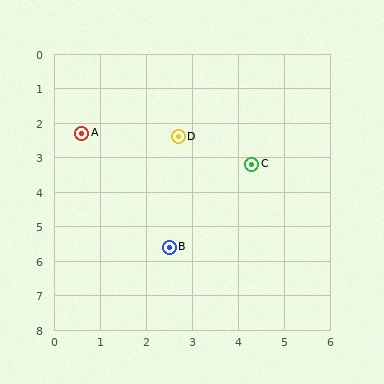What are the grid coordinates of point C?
Point C is at approximately (4.3, 3.2).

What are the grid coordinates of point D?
Point D is at approximately (2.7, 2.4).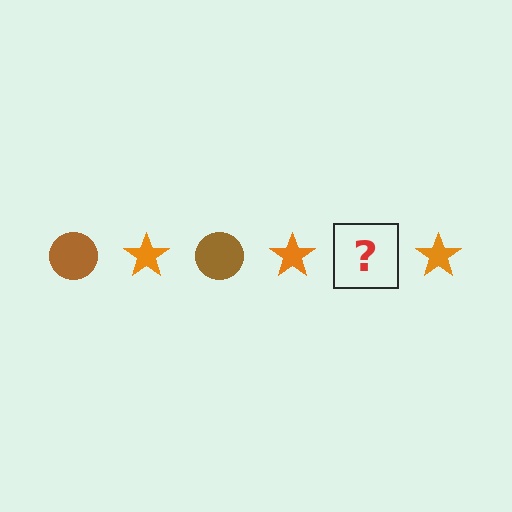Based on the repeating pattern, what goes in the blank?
The blank should be a brown circle.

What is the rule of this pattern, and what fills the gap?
The rule is that the pattern alternates between brown circle and orange star. The gap should be filled with a brown circle.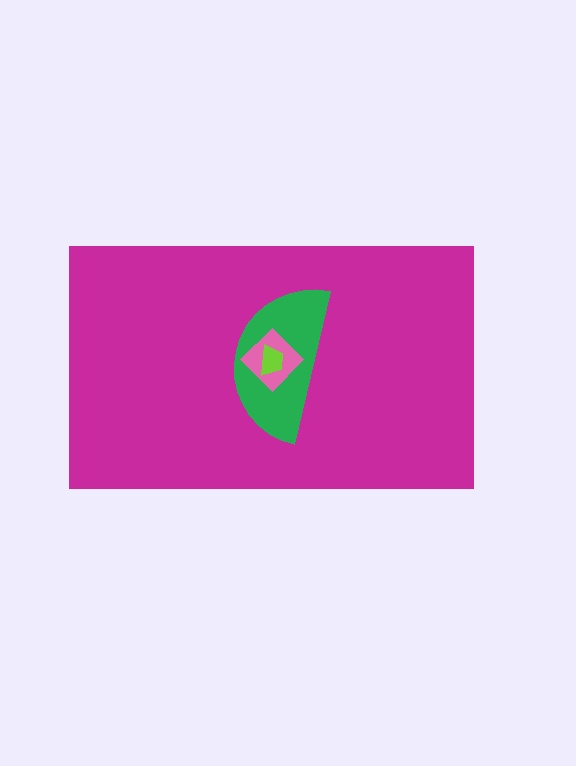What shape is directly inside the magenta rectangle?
The green semicircle.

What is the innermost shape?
The lime trapezoid.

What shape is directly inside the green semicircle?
The pink diamond.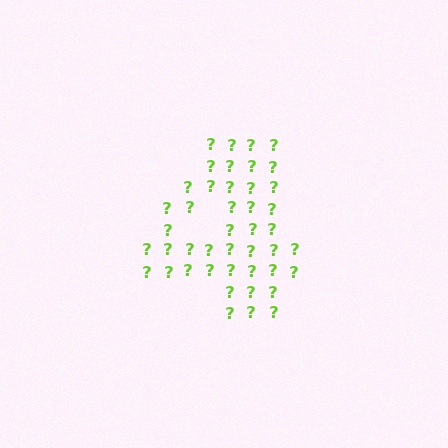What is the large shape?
The large shape is the digit 4.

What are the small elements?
The small elements are question marks.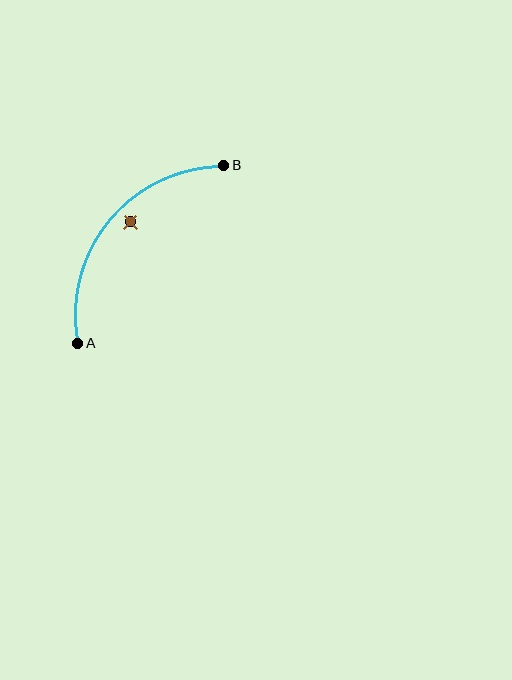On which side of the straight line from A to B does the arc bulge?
The arc bulges above and to the left of the straight line connecting A and B.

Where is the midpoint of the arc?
The arc midpoint is the point on the curve farthest from the straight line joining A and B. It sits above and to the left of that line.